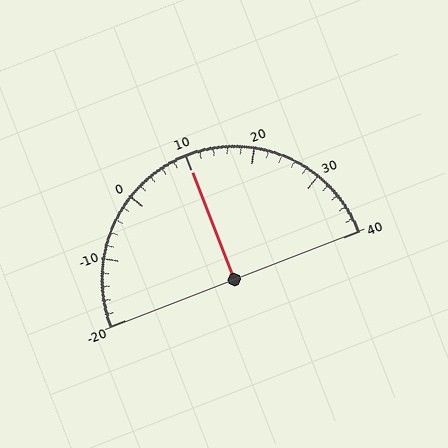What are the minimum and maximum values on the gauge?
The gauge ranges from -20 to 40.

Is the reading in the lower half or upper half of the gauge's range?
The reading is in the upper half of the range (-20 to 40).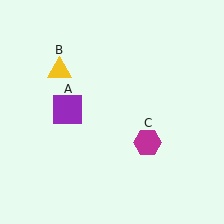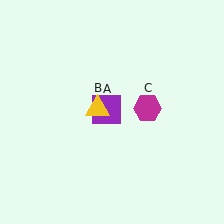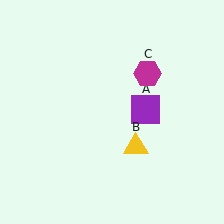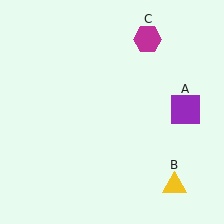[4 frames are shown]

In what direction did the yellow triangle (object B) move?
The yellow triangle (object B) moved down and to the right.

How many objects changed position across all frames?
3 objects changed position: purple square (object A), yellow triangle (object B), magenta hexagon (object C).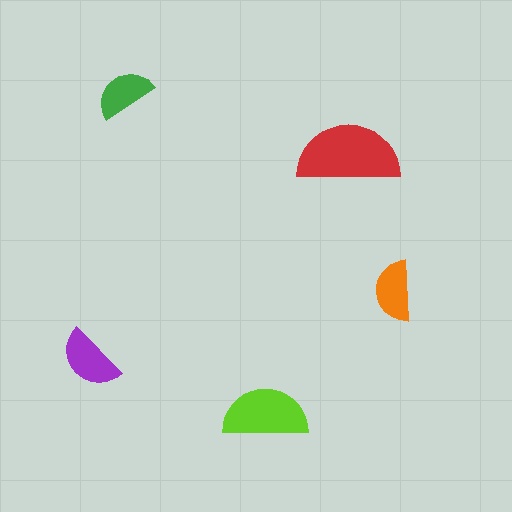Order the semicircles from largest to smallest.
the red one, the lime one, the purple one, the orange one, the green one.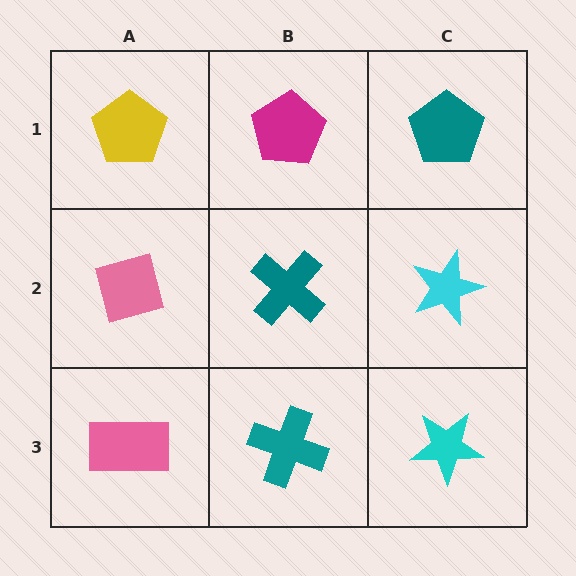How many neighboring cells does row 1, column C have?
2.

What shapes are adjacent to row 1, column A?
A pink square (row 2, column A), a magenta pentagon (row 1, column B).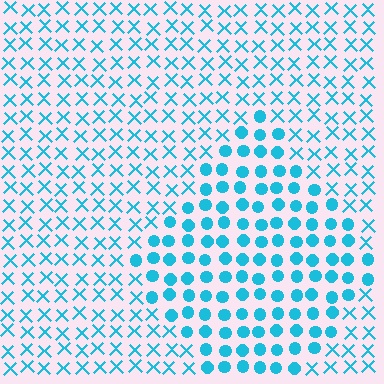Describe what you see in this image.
The image is filled with small cyan elements arranged in a uniform grid. A diamond-shaped region contains circles, while the surrounding area contains X marks. The boundary is defined purely by the change in element shape.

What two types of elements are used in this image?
The image uses circles inside the diamond region and X marks outside it.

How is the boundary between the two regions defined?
The boundary is defined by a change in element shape: circles inside vs. X marks outside. All elements share the same color and spacing.